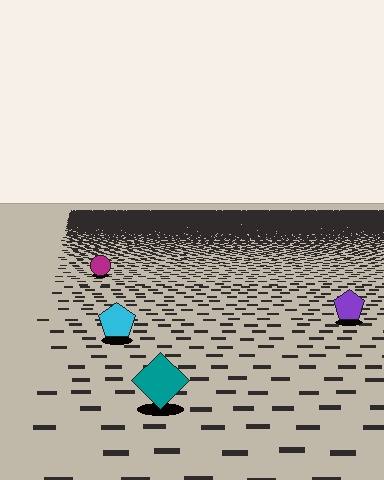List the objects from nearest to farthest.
From nearest to farthest: the teal diamond, the cyan pentagon, the purple pentagon, the magenta circle.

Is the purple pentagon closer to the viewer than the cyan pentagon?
No. The cyan pentagon is closer — you can tell from the texture gradient: the ground texture is coarser near it.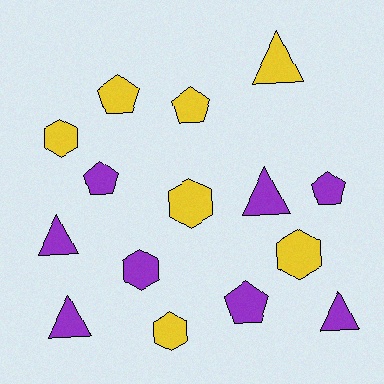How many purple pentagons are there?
There are 3 purple pentagons.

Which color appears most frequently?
Purple, with 8 objects.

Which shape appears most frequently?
Hexagon, with 5 objects.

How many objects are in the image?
There are 15 objects.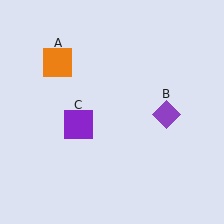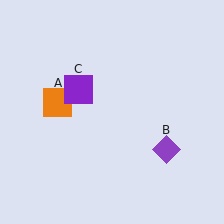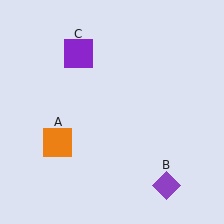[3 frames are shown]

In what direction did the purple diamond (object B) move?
The purple diamond (object B) moved down.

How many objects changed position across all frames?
3 objects changed position: orange square (object A), purple diamond (object B), purple square (object C).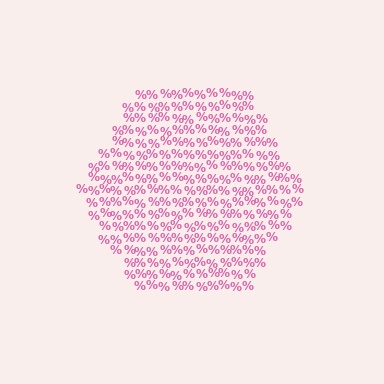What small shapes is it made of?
It is made of small percent signs.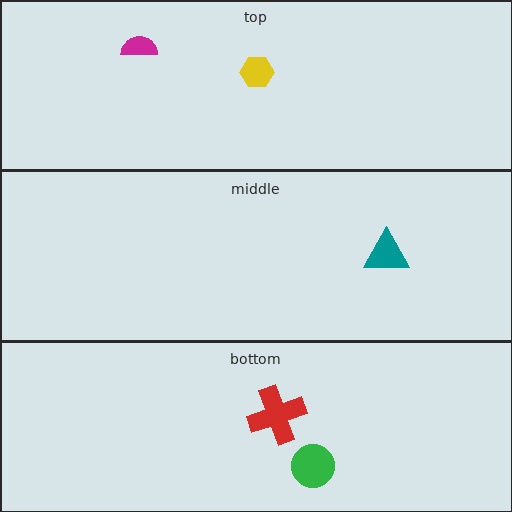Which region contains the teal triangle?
The middle region.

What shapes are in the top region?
The magenta semicircle, the yellow hexagon.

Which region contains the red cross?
The bottom region.